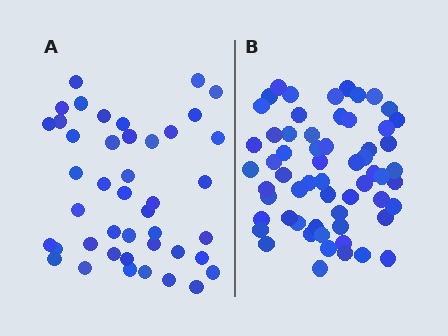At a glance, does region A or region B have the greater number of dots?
Region B (the right region) has more dots.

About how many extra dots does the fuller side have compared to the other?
Region B has approximately 15 more dots than region A.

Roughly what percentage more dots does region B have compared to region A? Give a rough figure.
About 40% more.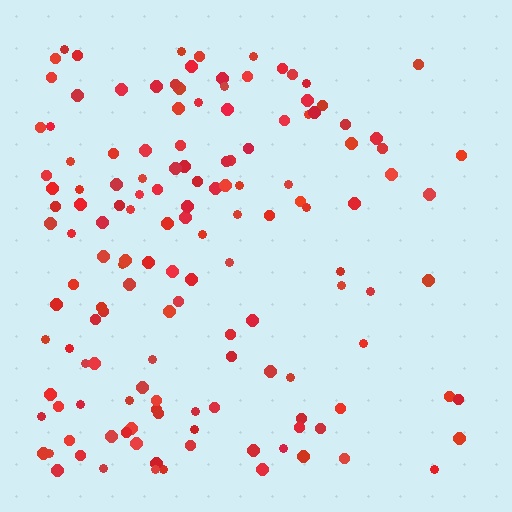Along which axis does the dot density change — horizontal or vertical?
Horizontal.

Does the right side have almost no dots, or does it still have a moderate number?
Still a moderate number, just noticeably fewer than the left.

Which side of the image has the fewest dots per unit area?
The right.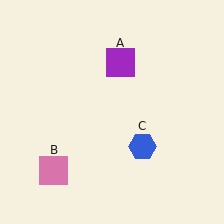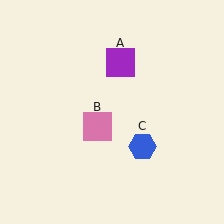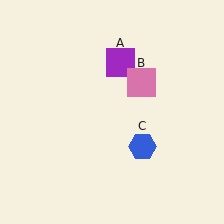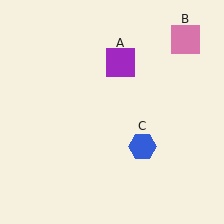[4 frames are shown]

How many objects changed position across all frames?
1 object changed position: pink square (object B).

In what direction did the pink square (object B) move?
The pink square (object B) moved up and to the right.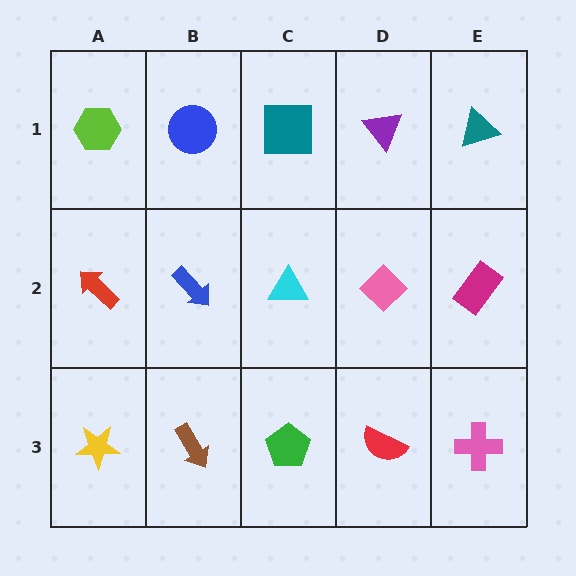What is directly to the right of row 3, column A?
A brown arrow.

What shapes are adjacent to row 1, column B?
A blue arrow (row 2, column B), a lime hexagon (row 1, column A), a teal square (row 1, column C).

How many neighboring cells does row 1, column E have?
2.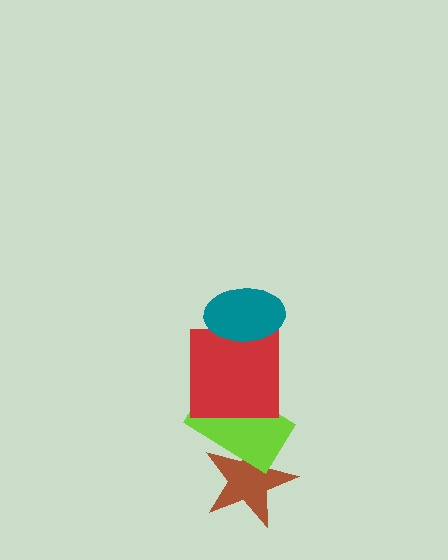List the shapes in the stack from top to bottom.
From top to bottom: the teal ellipse, the red square, the lime rectangle, the brown star.